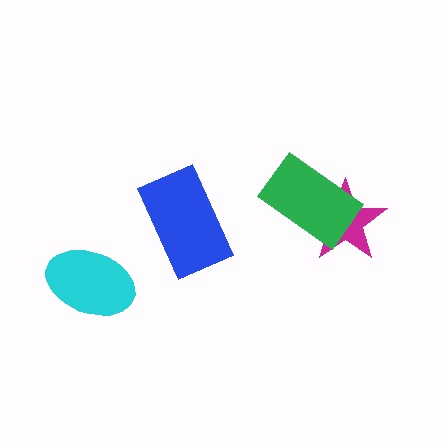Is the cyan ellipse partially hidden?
No, no other shape covers it.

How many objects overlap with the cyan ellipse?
0 objects overlap with the cyan ellipse.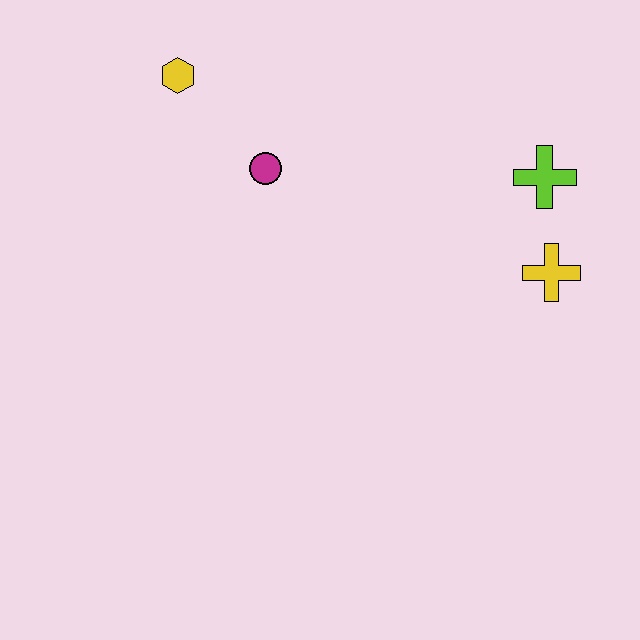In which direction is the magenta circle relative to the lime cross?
The magenta circle is to the left of the lime cross.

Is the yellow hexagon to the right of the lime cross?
No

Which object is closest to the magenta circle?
The yellow hexagon is closest to the magenta circle.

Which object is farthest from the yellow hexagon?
The yellow cross is farthest from the yellow hexagon.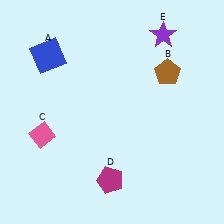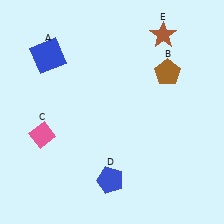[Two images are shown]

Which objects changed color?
D changed from magenta to blue. E changed from purple to brown.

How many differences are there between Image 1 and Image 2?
There are 2 differences between the two images.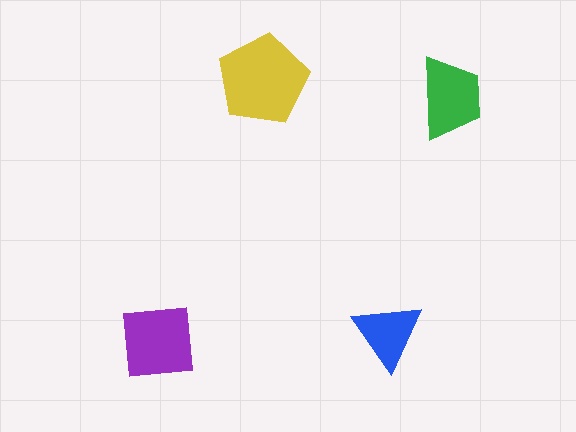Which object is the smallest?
The blue triangle.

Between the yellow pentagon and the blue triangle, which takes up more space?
The yellow pentagon.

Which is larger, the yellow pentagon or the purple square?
The yellow pentagon.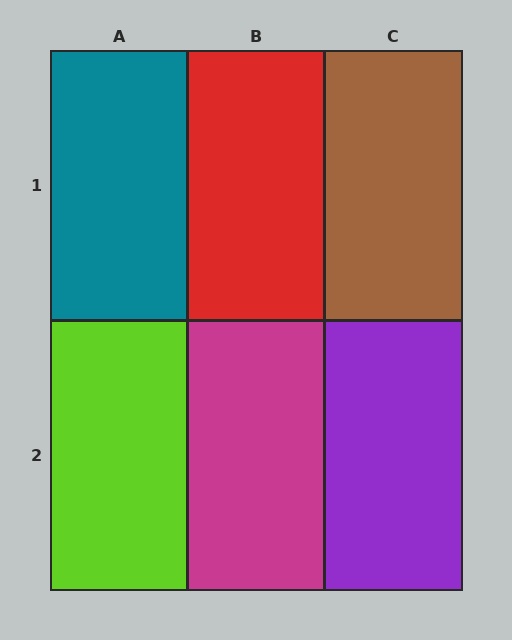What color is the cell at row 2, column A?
Lime.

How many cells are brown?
1 cell is brown.